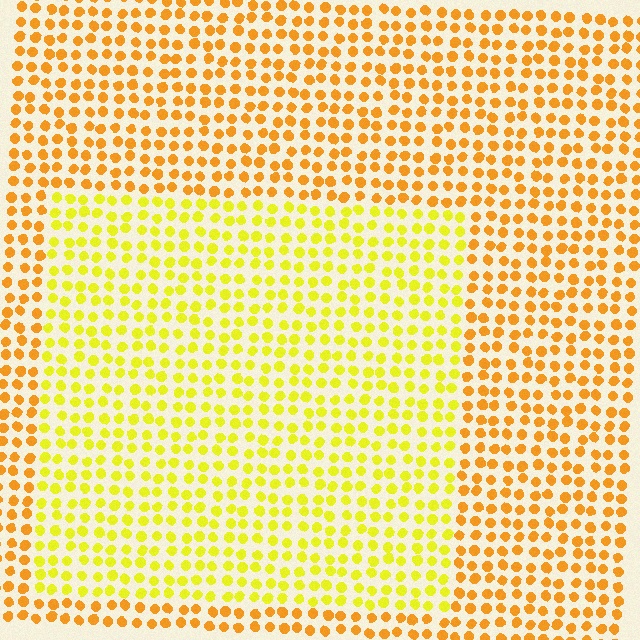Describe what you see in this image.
The image is filled with small orange elements in a uniform arrangement. A rectangle-shaped region is visible where the elements are tinted to a slightly different hue, forming a subtle color boundary.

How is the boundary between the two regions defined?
The boundary is defined purely by a slight shift in hue (about 29 degrees). Spacing, size, and orientation are identical on both sides.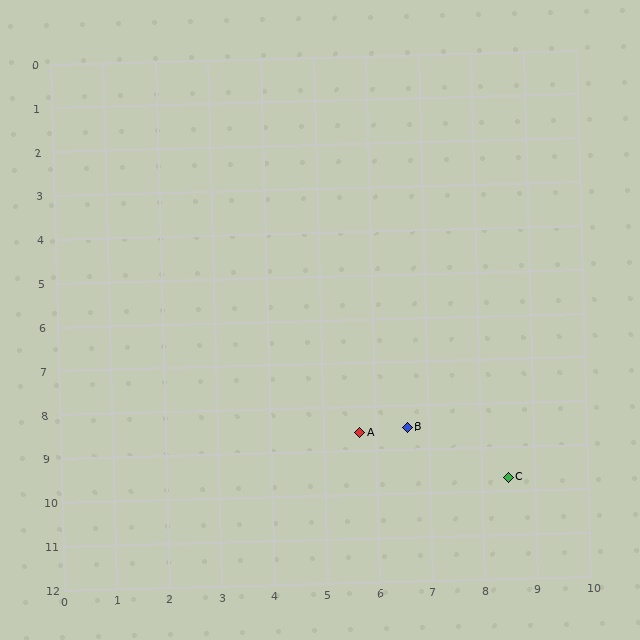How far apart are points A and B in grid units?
Points A and B are about 0.9 grid units apart.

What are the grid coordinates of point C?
Point C is at approximately (8.5, 9.7).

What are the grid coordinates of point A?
Point A is at approximately (5.7, 8.6).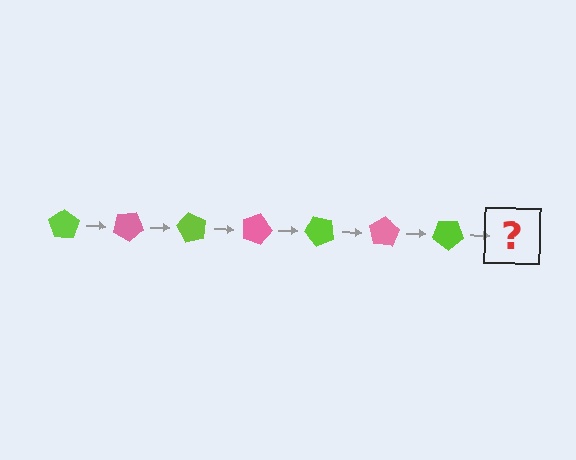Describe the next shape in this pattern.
It should be a pink pentagon, rotated 210 degrees from the start.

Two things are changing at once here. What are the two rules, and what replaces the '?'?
The two rules are that it rotates 30 degrees each step and the color cycles through lime and pink. The '?' should be a pink pentagon, rotated 210 degrees from the start.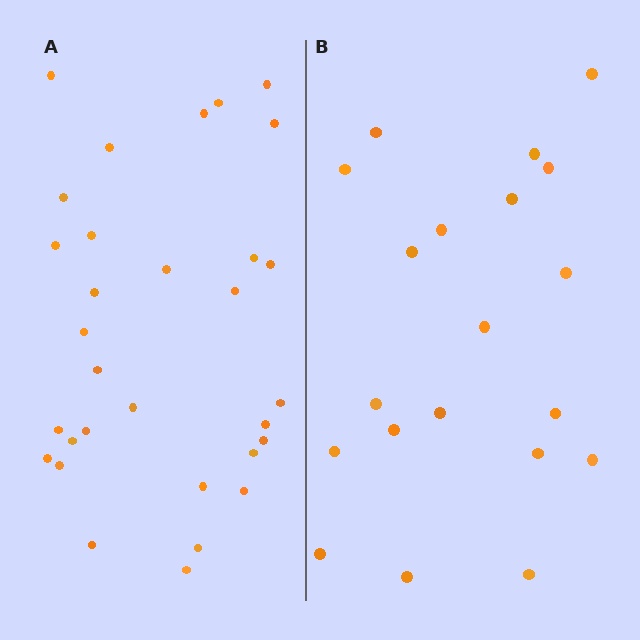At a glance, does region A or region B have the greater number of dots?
Region A (the left region) has more dots.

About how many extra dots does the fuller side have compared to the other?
Region A has roughly 12 or so more dots than region B.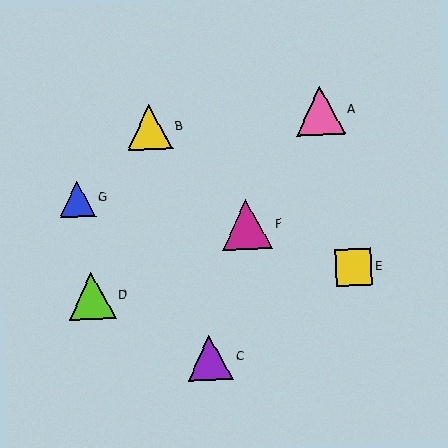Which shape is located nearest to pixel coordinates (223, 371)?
The purple triangle (labeled C) at (210, 358) is nearest to that location.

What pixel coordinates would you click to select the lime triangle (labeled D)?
Click at (92, 296) to select the lime triangle D.